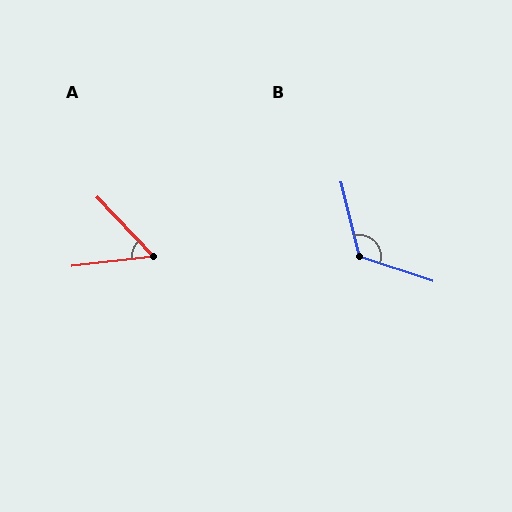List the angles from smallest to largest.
A (53°), B (122°).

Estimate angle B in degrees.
Approximately 122 degrees.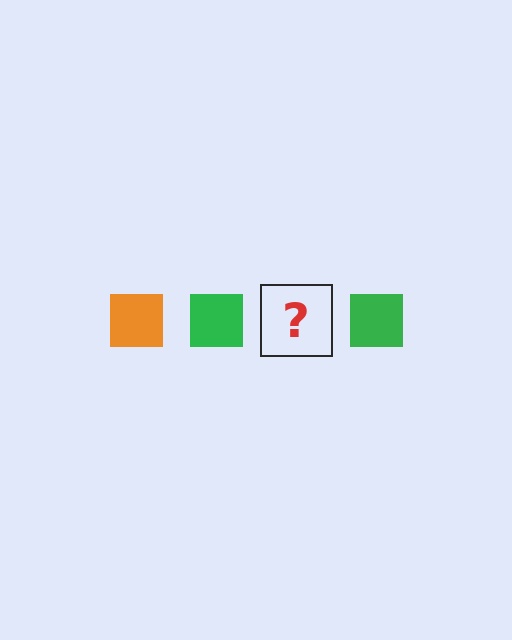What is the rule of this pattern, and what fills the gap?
The rule is that the pattern cycles through orange, green squares. The gap should be filled with an orange square.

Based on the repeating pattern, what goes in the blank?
The blank should be an orange square.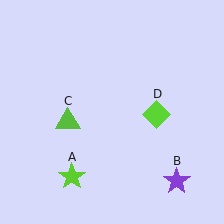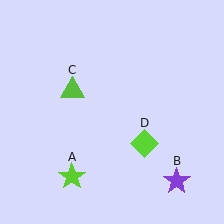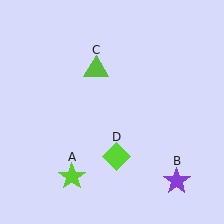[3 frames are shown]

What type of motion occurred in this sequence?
The lime triangle (object C), lime diamond (object D) rotated clockwise around the center of the scene.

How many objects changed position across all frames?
2 objects changed position: lime triangle (object C), lime diamond (object D).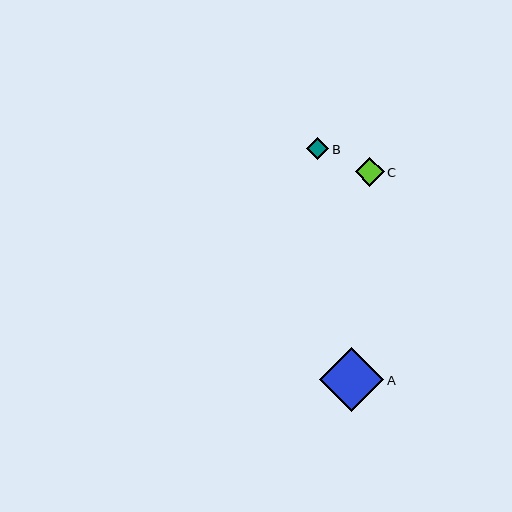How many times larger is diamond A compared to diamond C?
Diamond A is approximately 2.2 times the size of diamond C.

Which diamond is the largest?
Diamond A is the largest with a size of approximately 64 pixels.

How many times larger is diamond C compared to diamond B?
Diamond C is approximately 1.3 times the size of diamond B.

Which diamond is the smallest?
Diamond B is the smallest with a size of approximately 22 pixels.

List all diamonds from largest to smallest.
From largest to smallest: A, C, B.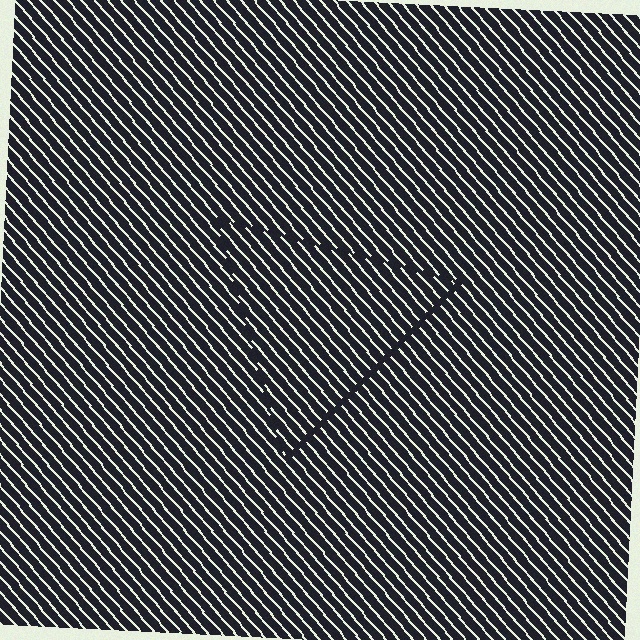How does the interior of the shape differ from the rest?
The interior of the shape contains the same grating, shifted by half a period — the contour is defined by the phase discontinuity where line-ends from the inner and outer gratings abut.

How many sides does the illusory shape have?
3 sides — the line-ends trace a triangle.